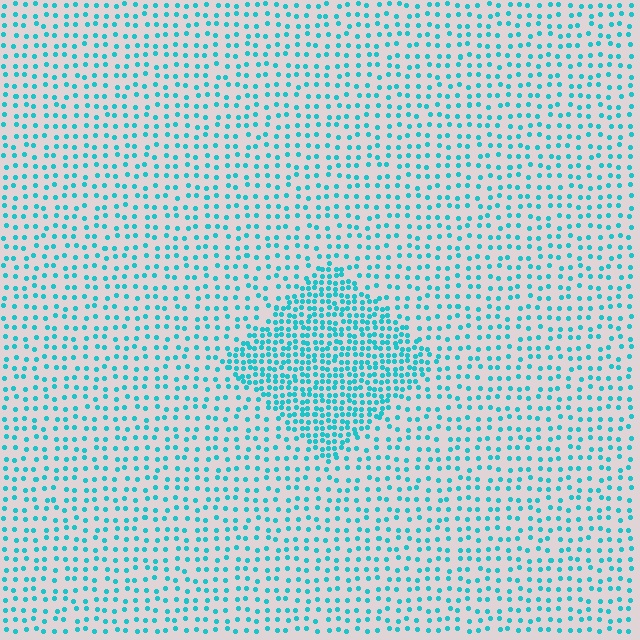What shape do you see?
I see a diamond.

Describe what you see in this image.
The image contains small cyan elements arranged at two different densities. A diamond-shaped region is visible where the elements are more densely packed than the surrounding area.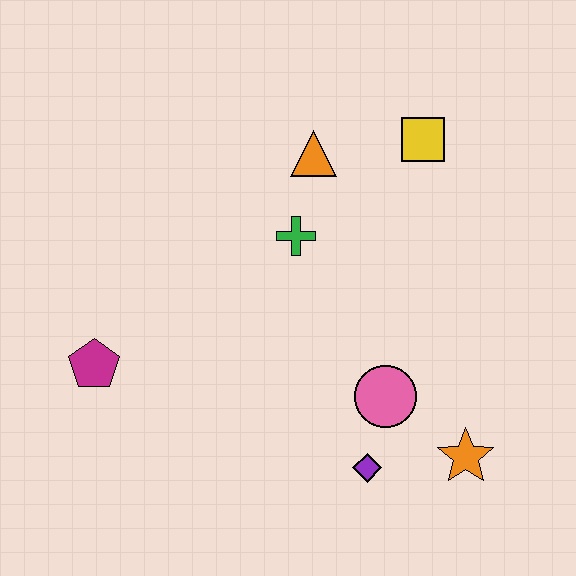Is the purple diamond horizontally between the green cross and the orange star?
Yes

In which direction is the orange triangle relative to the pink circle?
The orange triangle is above the pink circle.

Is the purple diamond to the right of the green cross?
Yes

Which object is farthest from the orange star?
The magenta pentagon is farthest from the orange star.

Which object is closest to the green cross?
The orange triangle is closest to the green cross.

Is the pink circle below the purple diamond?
No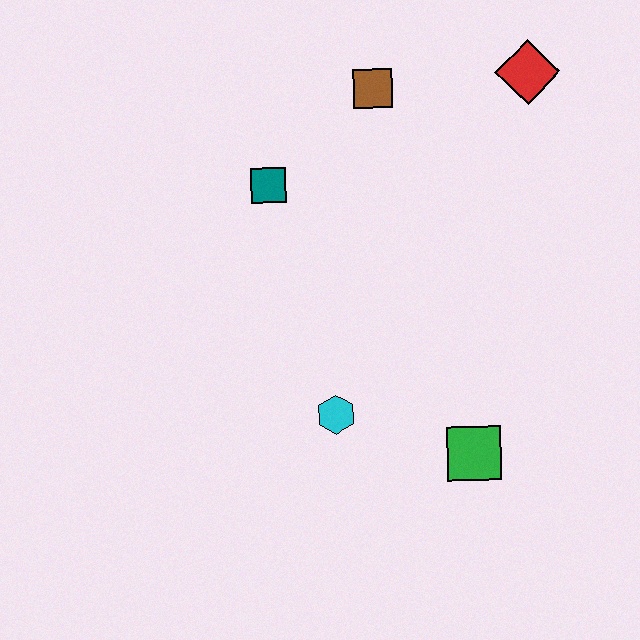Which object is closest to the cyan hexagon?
The green square is closest to the cyan hexagon.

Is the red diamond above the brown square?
Yes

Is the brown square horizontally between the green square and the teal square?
Yes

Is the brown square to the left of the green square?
Yes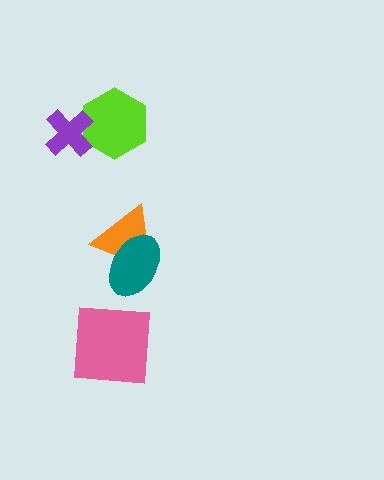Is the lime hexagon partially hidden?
Yes, it is partially covered by another shape.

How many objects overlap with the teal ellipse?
1 object overlaps with the teal ellipse.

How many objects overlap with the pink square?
0 objects overlap with the pink square.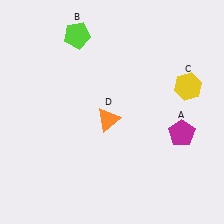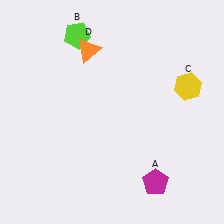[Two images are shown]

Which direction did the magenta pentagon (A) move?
The magenta pentagon (A) moved down.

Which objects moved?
The objects that moved are: the magenta pentagon (A), the orange triangle (D).